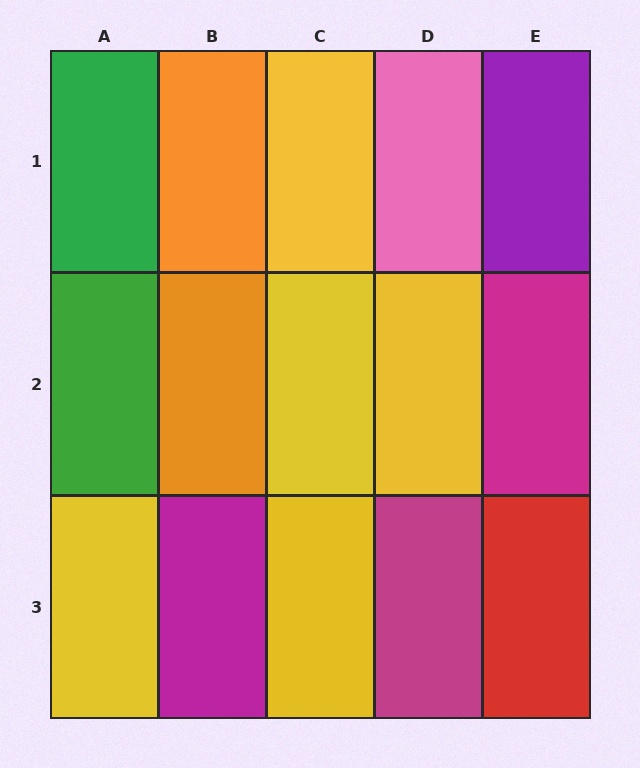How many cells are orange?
2 cells are orange.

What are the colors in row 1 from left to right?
Green, orange, yellow, pink, purple.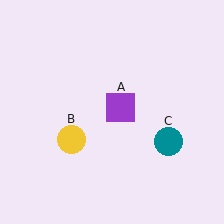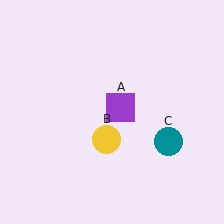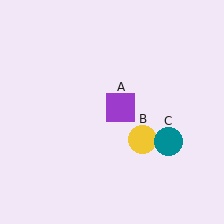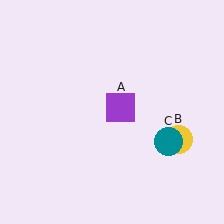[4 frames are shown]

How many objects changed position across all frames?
1 object changed position: yellow circle (object B).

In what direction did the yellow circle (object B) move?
The yellow circle (object B) moved right.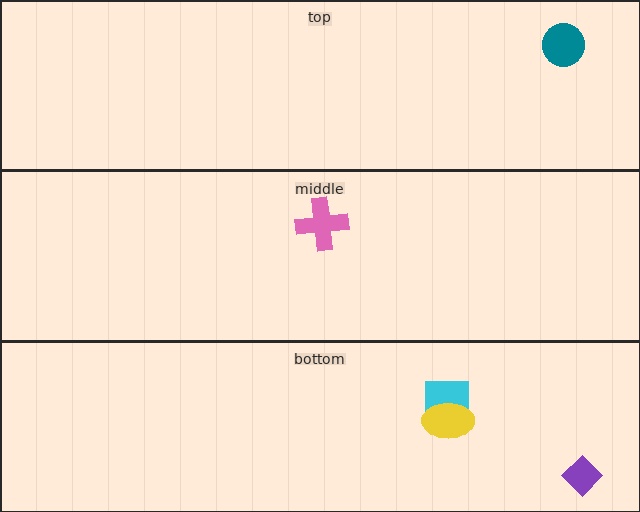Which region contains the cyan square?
The bottom region.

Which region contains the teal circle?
The top region.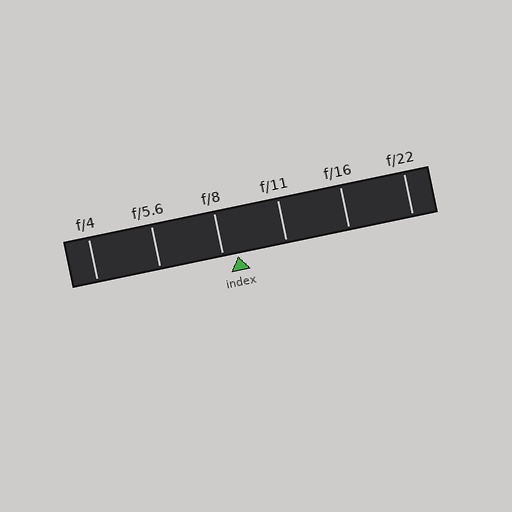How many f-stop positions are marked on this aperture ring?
There are 6 f-stop positions marked.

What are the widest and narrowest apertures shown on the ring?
The widest aperture shown is f/4 and the narrowest is f/22.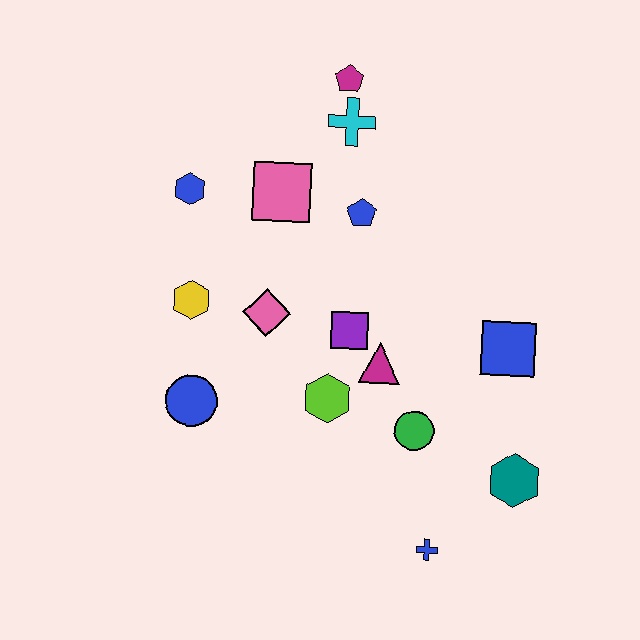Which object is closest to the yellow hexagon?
The pink diamond is closest to the yellow hexagon.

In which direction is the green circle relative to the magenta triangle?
The green circle is below the magenta triangle.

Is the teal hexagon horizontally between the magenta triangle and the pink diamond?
No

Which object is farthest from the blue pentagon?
The blue cross is farthest from the blue pentagon.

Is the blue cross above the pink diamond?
No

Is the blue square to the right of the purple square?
Yes